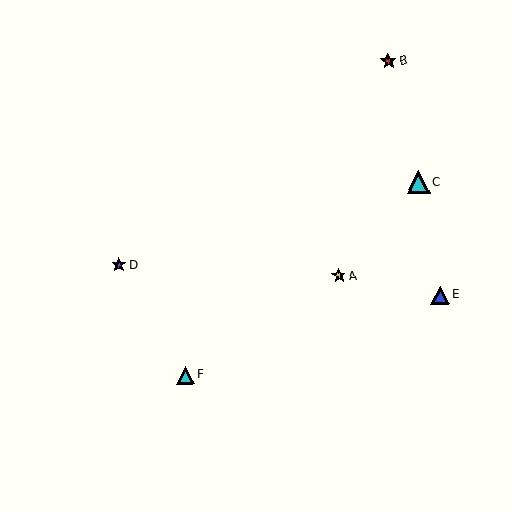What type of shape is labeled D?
Shape D is a purple star.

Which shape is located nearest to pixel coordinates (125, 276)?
The purple star (labeled D) at (119, 265) is nearest to that location.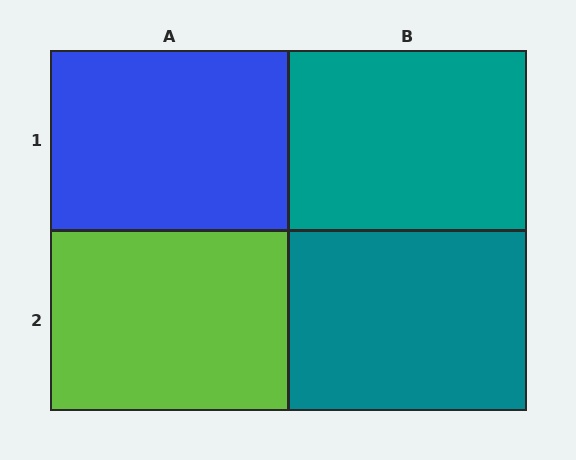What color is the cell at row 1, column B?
Teal.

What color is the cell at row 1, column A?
Blue.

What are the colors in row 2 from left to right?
Lime, teal.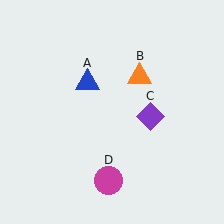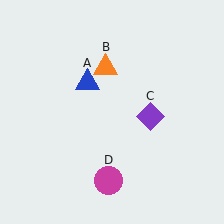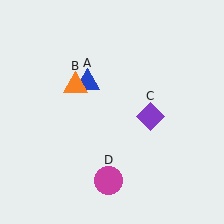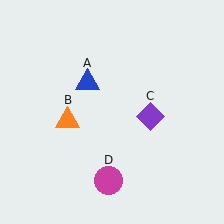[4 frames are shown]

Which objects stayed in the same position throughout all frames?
Blue triangle (object A) and purple diamond (object C) and magenta circle (object D) remained stationary.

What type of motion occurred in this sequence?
The orange triangle (object B) rotated counterclockwise around the center of the scene.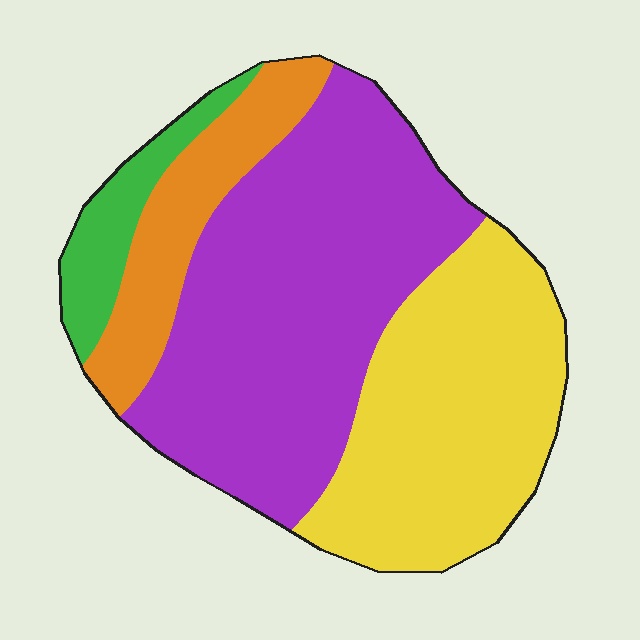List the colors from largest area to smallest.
From largest to smallest: purple, yellow, orange, green.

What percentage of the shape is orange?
Orange covers roughly 15% of the shape.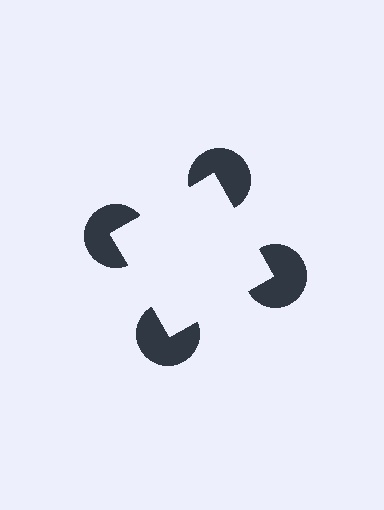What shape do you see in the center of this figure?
An illusory square — its edges are inferred from the aligned wedge cuts in the pac-man discs, not physically drawn.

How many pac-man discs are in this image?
There are 4 — one at each vertex of the illusory square.